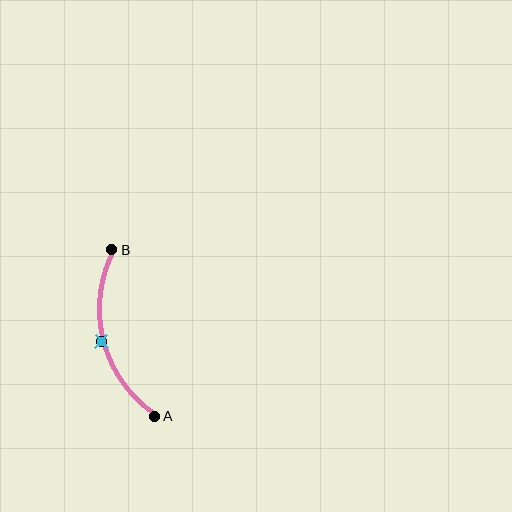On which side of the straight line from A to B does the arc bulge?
The arc bulges to the left of the straight line connecting A and B.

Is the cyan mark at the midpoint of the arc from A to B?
Yes. The cyan mark lies on the arc at equal arc-length from both A and B — it is the arc midpoint.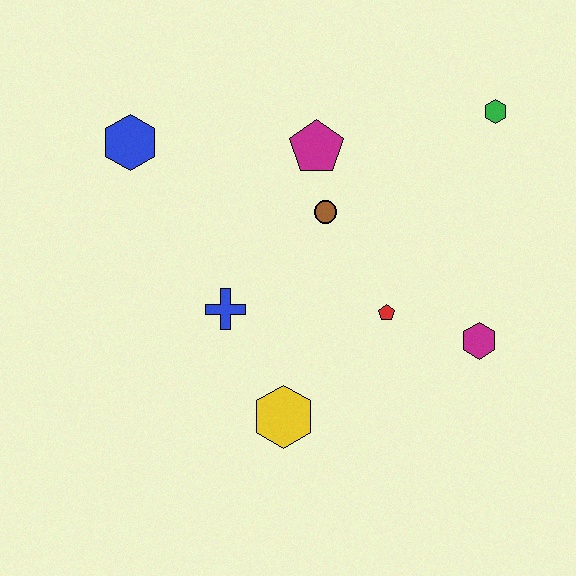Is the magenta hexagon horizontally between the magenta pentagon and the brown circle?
No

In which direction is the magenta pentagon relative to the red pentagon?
The magenta pentagon is above the red pentagon.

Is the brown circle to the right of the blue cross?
Yes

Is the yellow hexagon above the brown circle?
No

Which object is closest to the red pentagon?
The magenta hexagon is closest to the red pentagon.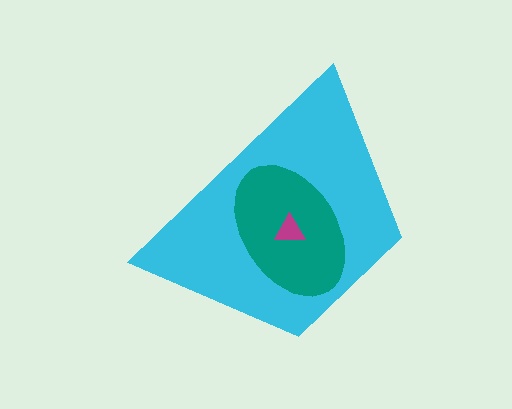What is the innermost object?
The magenta triangle.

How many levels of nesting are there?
3.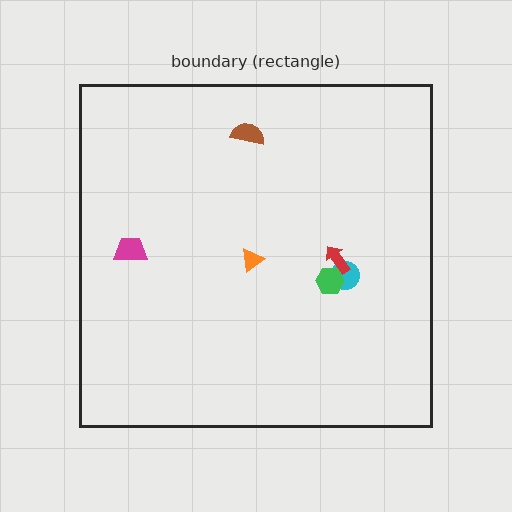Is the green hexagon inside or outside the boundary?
Inside.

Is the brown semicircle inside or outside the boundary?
Inside.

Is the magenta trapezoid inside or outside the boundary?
Inside.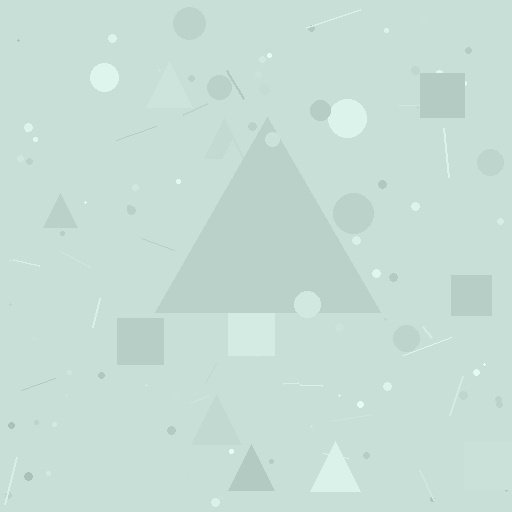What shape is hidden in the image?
A triangle is hidden in the image.